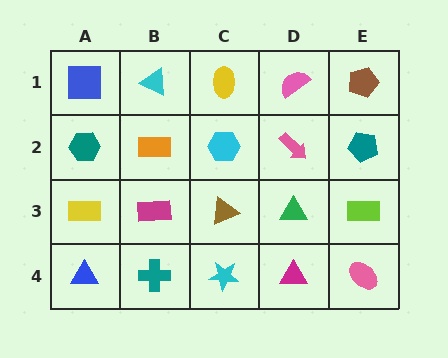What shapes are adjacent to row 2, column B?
A cyan triangle (row 1, column B), a magenta rectangle (row 3, column B), a teal hexagon (row 2, column A), a cyan hexagon (row 2, column C).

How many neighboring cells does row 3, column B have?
4.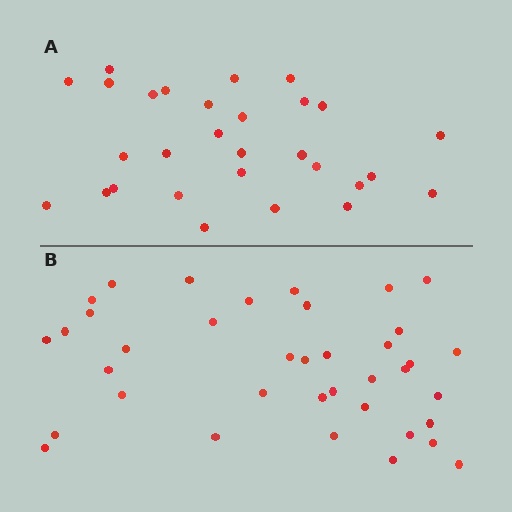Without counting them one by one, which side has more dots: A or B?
Region B (the bottom region) has more dots.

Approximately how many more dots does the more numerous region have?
Region B has roughly 8 or so more dots than region A.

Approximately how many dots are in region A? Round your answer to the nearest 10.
About 30 dots. (The exact count is 29, which rounds to 30.)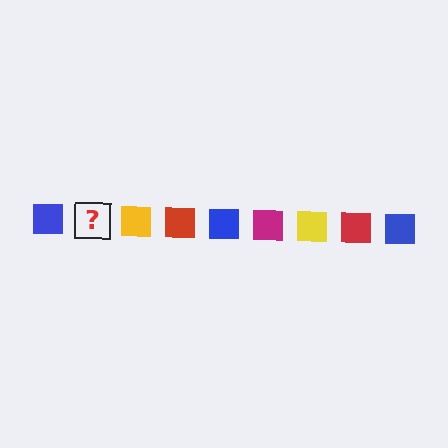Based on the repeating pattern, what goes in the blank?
The blank should be a magenta square.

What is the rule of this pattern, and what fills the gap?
The rule is that the pattern cycles through blue, magenta, yellow, red squares. The gap should be filled with a magenta square.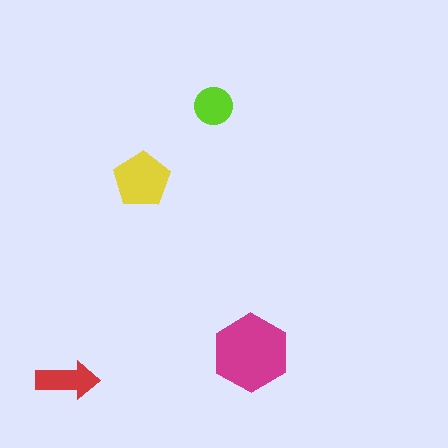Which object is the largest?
The magenta hexagon.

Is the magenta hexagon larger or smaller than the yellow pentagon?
Larger.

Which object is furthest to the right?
The magenta hexagon is rightmost.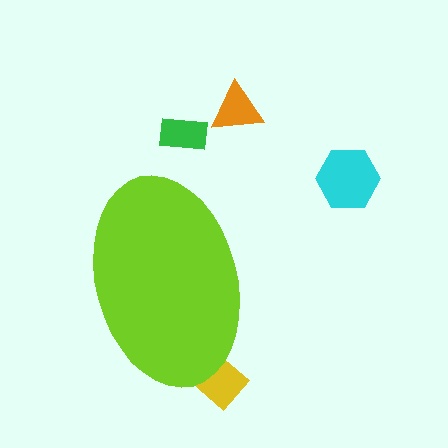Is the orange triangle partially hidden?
No, the orange triangle is fully visible.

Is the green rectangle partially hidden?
No, the green rectangle is fully visible.